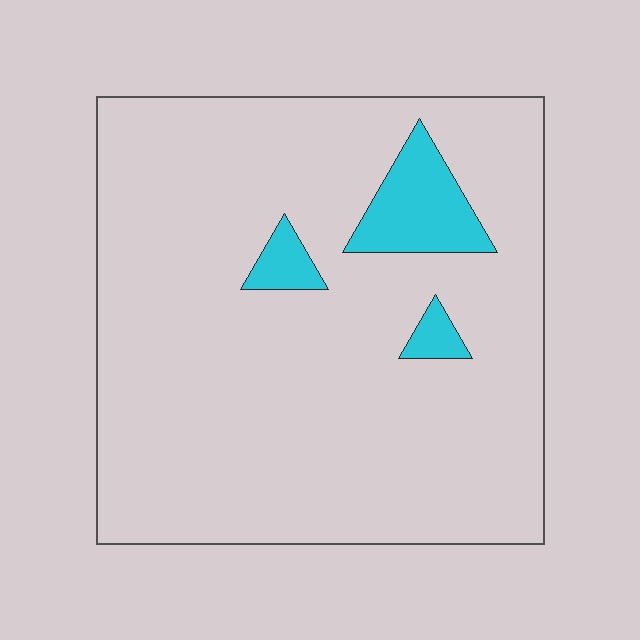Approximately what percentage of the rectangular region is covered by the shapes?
Approximately 10%.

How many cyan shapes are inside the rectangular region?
3.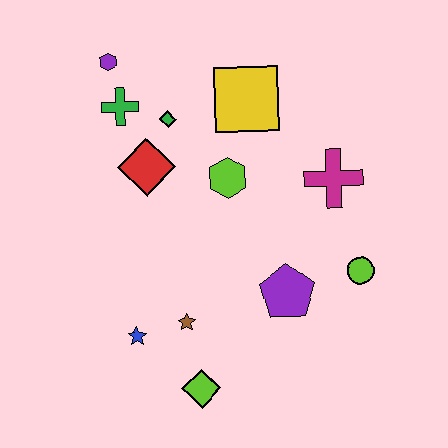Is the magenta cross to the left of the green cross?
No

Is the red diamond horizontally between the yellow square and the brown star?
No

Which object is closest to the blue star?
The brown star is closest to the blue star.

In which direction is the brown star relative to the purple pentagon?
The brown star is to the left of the purple pentagon.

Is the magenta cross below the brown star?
No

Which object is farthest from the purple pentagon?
The purple hexagon is farthest from the purple pentagon.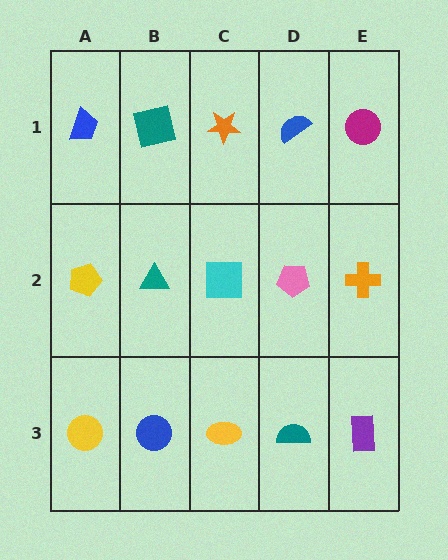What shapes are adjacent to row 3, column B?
A teal triangle (row 2, column B), a yellow circle (row 3, column A), a yellow ellipse (row 3, column C).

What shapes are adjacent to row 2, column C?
An orange star (row 1, column C), a yellow ellipse (row 3, column C), a teal triangle (row 2, column B), a pink pentagon (row 2, column D).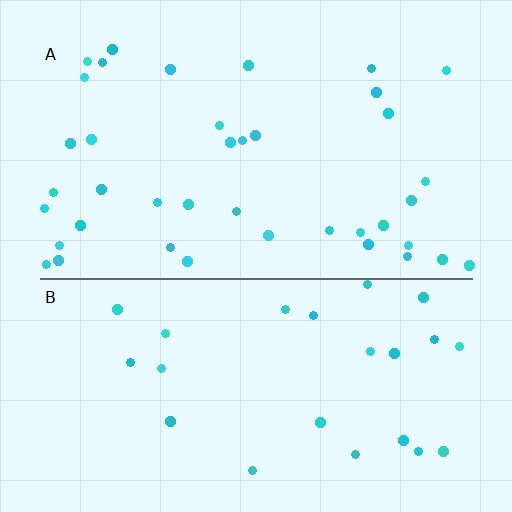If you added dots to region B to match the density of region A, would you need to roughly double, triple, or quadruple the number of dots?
Approximately double.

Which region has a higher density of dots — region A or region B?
A (the top).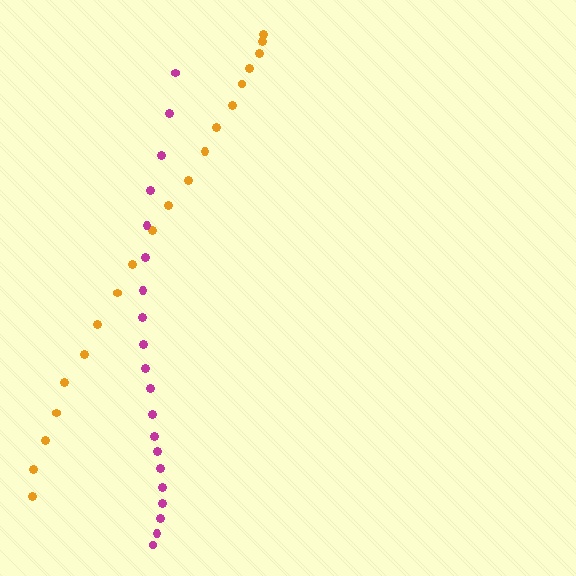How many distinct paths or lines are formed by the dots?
There are 2 distinct paths.